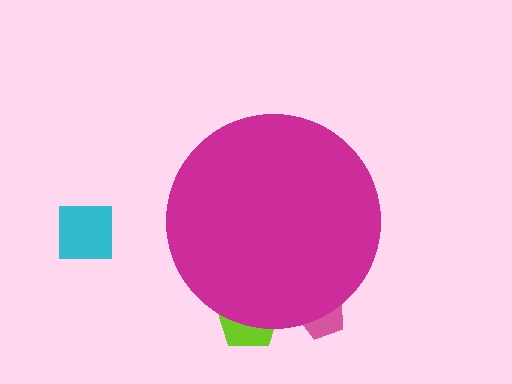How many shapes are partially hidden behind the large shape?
2 shapes are partially hidden.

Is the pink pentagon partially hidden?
Yes, the pink pentagon is partially hidden behind the magenta circle.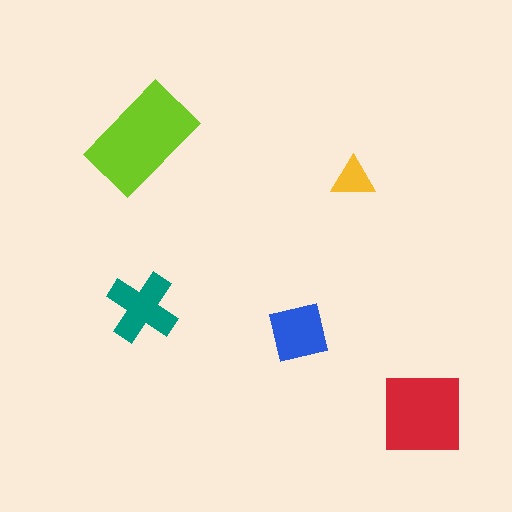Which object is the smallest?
The yellow triangle.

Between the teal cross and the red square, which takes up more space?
The red square.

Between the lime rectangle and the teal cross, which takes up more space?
The lime rectangle.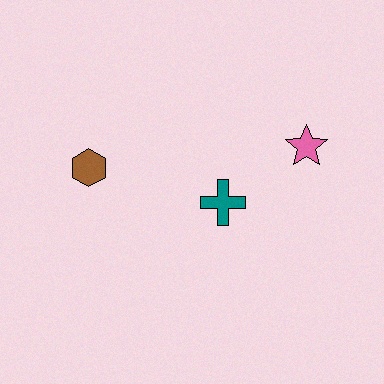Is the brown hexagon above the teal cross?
Yes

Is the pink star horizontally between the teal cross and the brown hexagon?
No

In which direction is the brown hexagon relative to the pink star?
The brown hexagon is to the left of the pink star.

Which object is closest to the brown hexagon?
The teal cross is closest to the brown hexagon.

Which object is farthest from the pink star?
The brown hexagon is farthest from the pink star.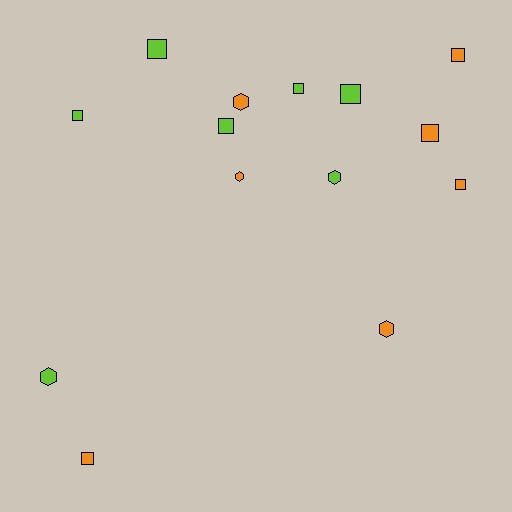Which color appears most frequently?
Lime, with 7 objects.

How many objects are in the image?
There are 14 objects.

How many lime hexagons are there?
There are 2 lime hexagons.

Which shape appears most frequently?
Square, with 9 objects.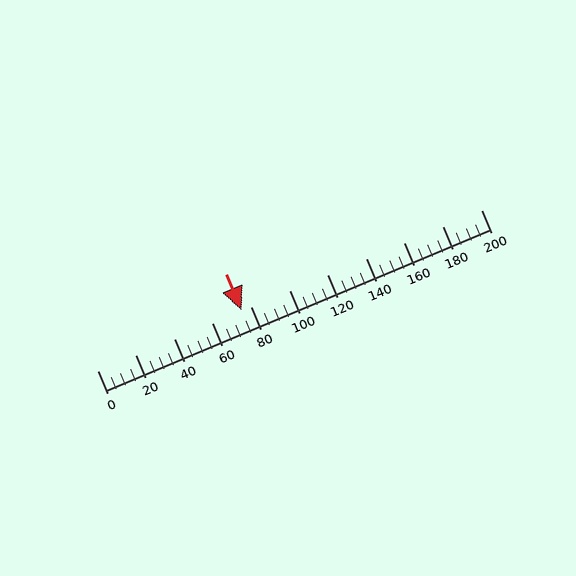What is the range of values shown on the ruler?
The ruler shows values from 0 to 200.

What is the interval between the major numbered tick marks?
The major tick marks are spaced 20 units apart.